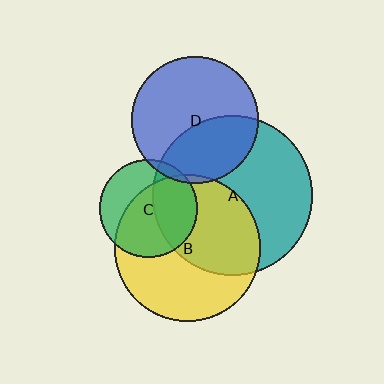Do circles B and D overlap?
Yes.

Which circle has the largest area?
Circle A (teal).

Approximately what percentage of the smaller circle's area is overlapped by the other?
Approximately 5%.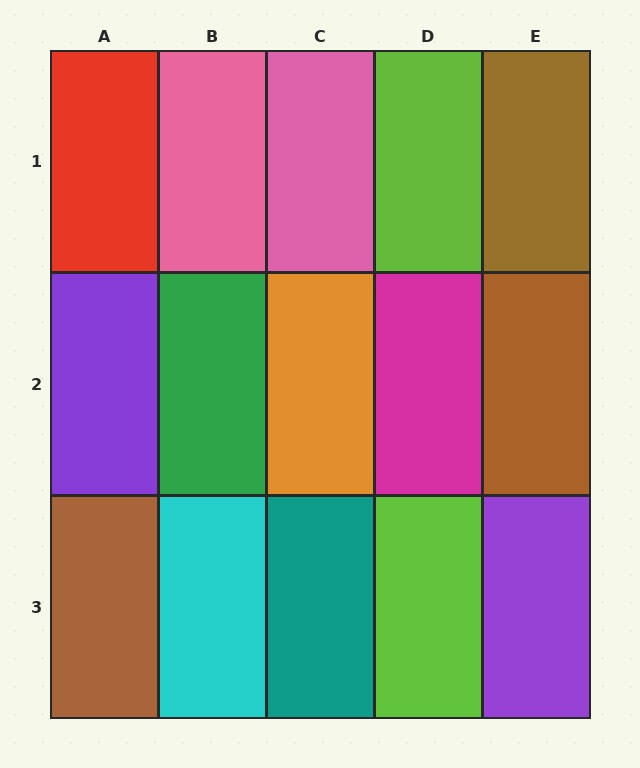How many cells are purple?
2 cells are purple.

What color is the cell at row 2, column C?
Orange.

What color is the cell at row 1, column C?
Pink.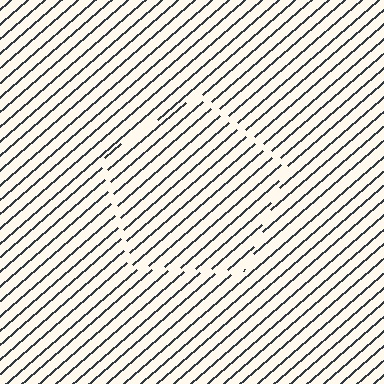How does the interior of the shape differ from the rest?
The interior of the shape contains the same grating, shifted by half a period — the contour is defined by the phase discontinuity where line-ends from the inner and outer gratings abut.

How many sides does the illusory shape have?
5 sides — the line-ends trace a pentagon.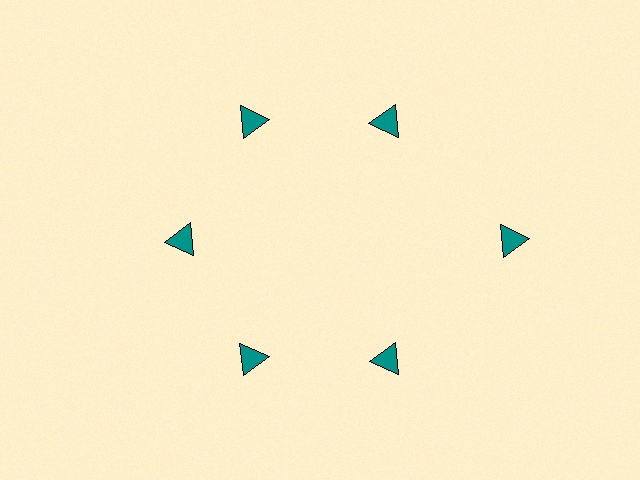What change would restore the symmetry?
The symmetry would be restored by moving it inward, back onto the ring so that all 6 triangles sit at equal angles and equal distance from the center.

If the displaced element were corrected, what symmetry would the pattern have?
It would have 6-fold rotational symmetry — the pattern would map onto itself every 60 degrees.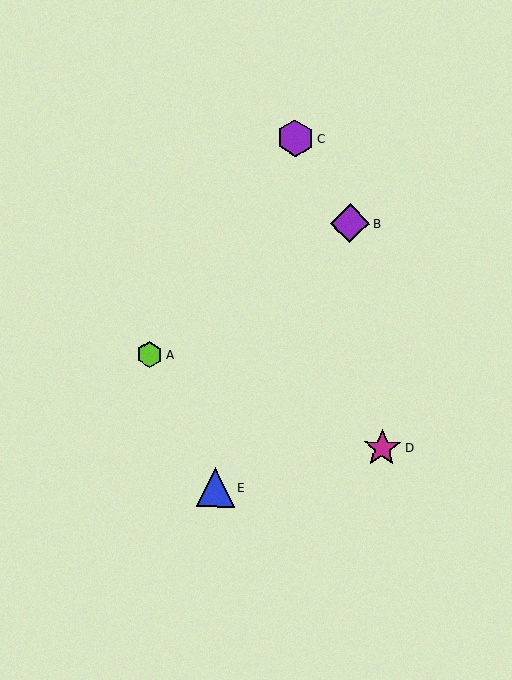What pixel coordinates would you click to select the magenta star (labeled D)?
Click at (382, 448) to select the magenta star D.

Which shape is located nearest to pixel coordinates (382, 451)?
The magenta star (labeled D) at (382, 448) is nearest to that location.